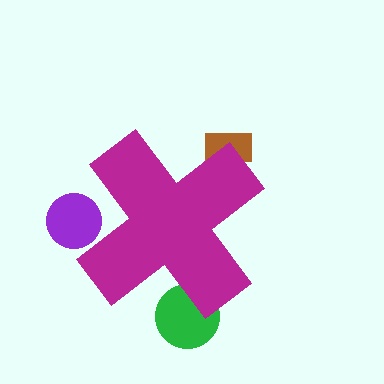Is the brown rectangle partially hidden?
Yes, the brown rectangle is partially hidden behind the magenta cross.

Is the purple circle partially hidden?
Yes, the purple circle is partially hidden behind the magenta cross.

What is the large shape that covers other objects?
A magenta cross.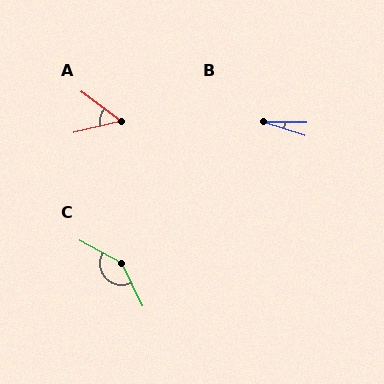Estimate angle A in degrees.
Approximately 50 degrees.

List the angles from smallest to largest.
B (17°), A (50°), C (145°).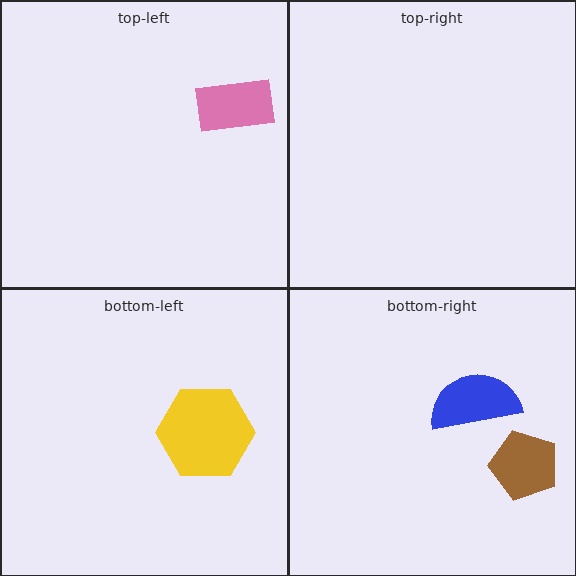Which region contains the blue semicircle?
The bottom-right region.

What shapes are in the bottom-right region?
The blue semicircle, the brown pentagon.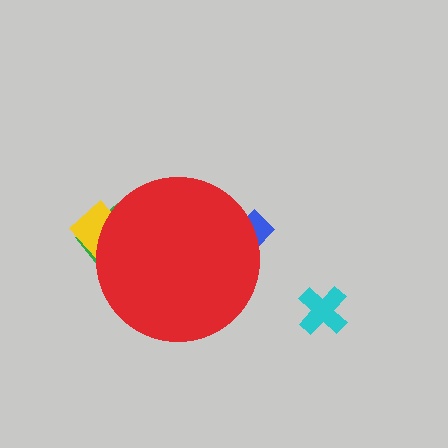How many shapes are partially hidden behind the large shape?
3 shapes are partially hidden.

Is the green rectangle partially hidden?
Yes, the green rectangle is partially hidden behind the red circle.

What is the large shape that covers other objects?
A red circle.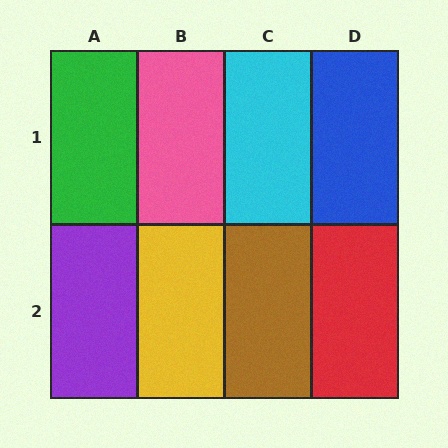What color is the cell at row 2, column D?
Red.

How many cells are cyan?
1 cell is cyan.